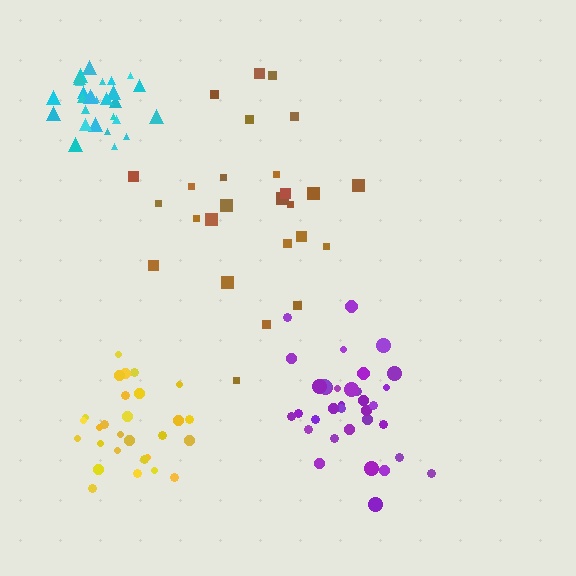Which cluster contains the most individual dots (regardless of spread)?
Purple (35).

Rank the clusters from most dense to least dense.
cyan, purple, yellow, brown.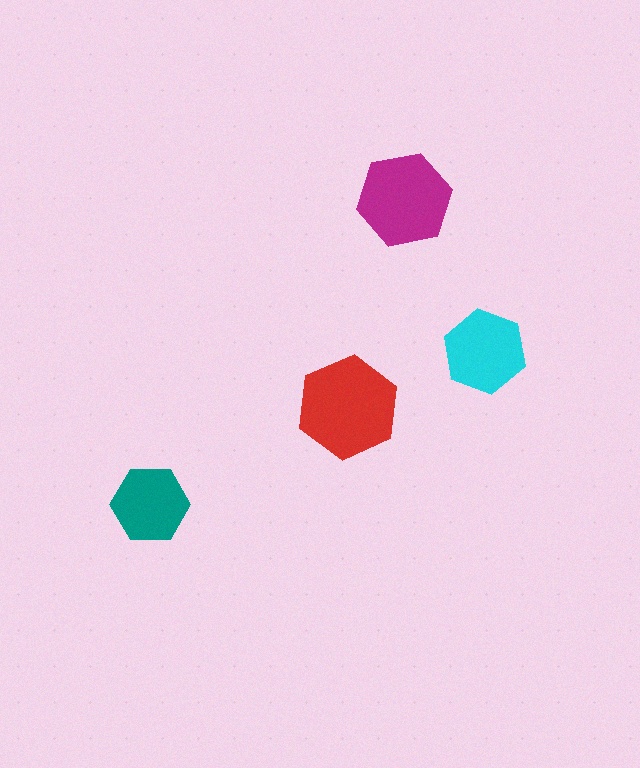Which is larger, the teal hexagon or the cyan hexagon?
The cyan one.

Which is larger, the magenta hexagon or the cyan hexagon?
The magenta one.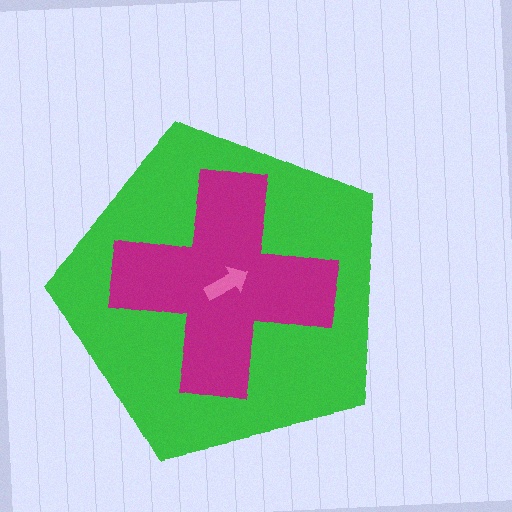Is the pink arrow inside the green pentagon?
Yes.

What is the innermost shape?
The pink arrow.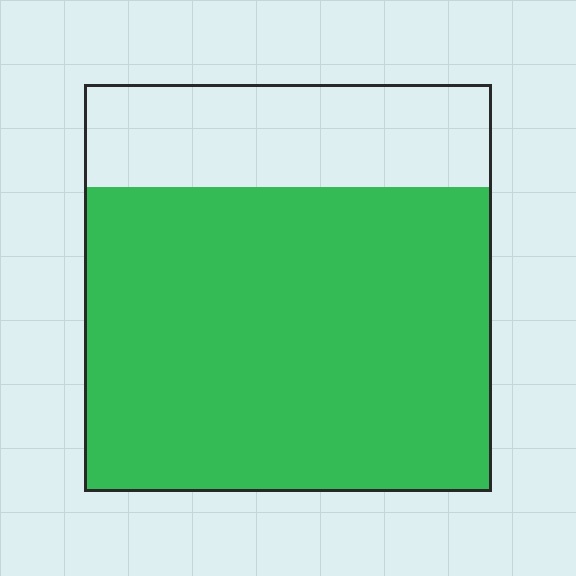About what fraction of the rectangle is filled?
About three quarters (3/4).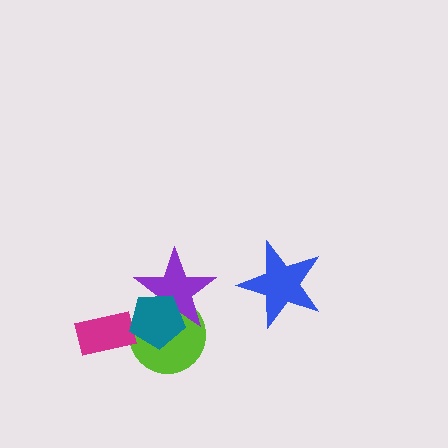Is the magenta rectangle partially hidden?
No, no other shape covers it.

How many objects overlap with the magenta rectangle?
0 objects overlap with the magenta rectangle.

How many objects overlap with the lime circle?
2 objects overlap with the lime circle.